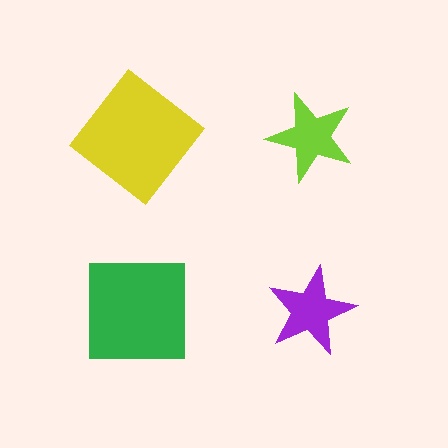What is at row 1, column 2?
A lime star.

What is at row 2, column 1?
A green square.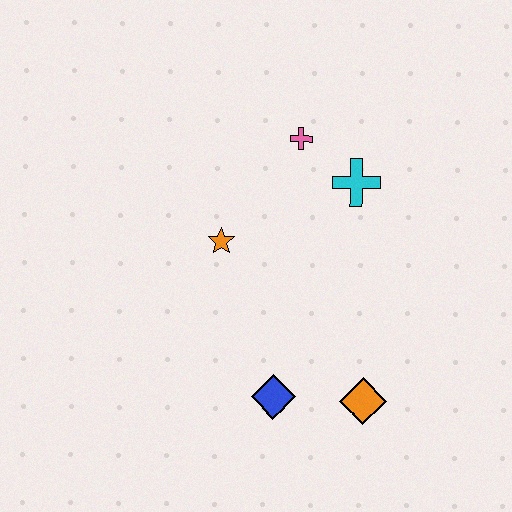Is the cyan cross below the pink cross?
Yes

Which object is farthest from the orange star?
The orange diamond is farthest from the orange star.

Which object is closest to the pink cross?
The cyan cross is closest to the pink cross.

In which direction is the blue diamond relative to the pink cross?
The blue diamond is below the pink cross.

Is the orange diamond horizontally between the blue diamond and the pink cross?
No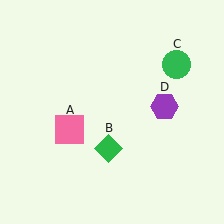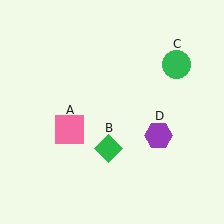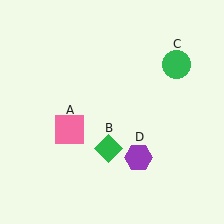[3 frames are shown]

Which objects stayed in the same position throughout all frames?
Pink square (object A) and green diamond (object B) and green circle (object C) remained stationary.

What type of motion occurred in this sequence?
The purple hexagon (object D) rotated clockwise around the center of the scene.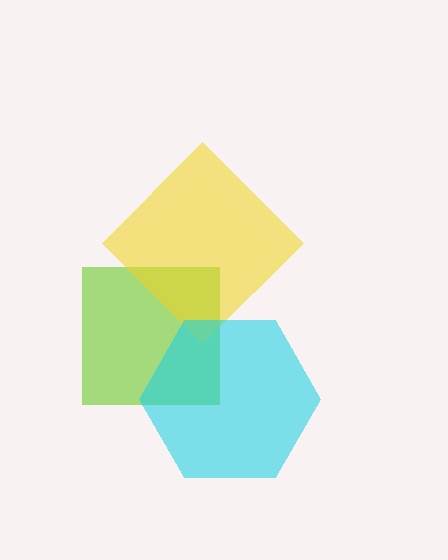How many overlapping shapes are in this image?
There are 3 overlapping shapes in the image.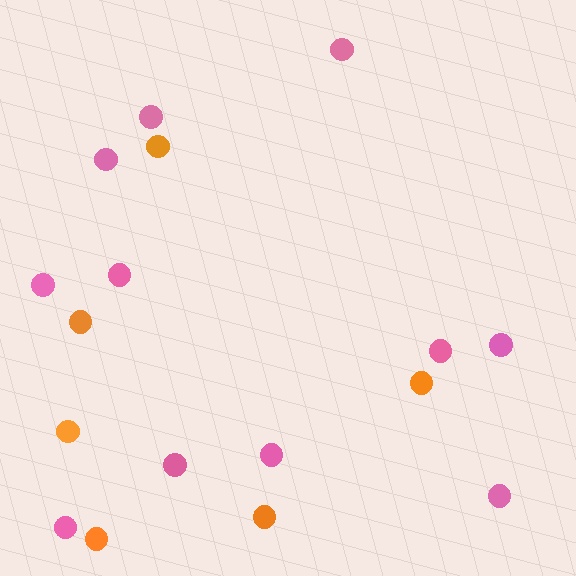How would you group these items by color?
There are 2 groups: one group of orange circles (6) and one group of pink circles (11).